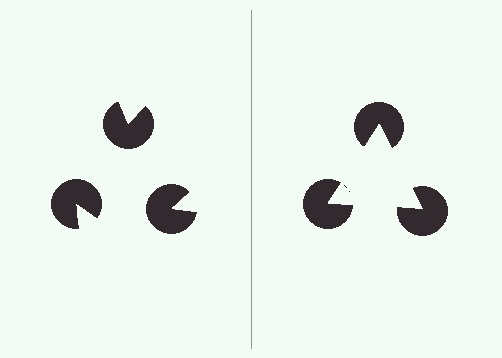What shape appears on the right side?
An illusory triangle.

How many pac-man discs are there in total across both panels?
6 — 3 on each side.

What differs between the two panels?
The pac-man discs are positioned identically on both sides; only the wedge orientations differ. On the right they align to a triangle; on the left they are misaligned.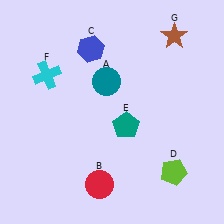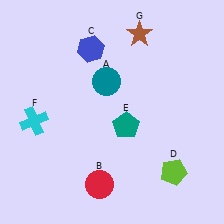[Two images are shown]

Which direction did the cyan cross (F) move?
The cyan cross (F) moved down.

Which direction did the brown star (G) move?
The brown star (G) moved left.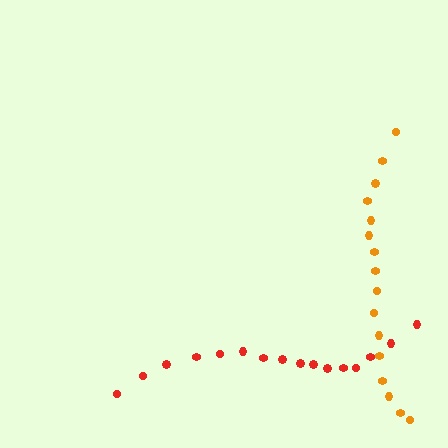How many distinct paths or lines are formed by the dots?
There are 2 distinct paths.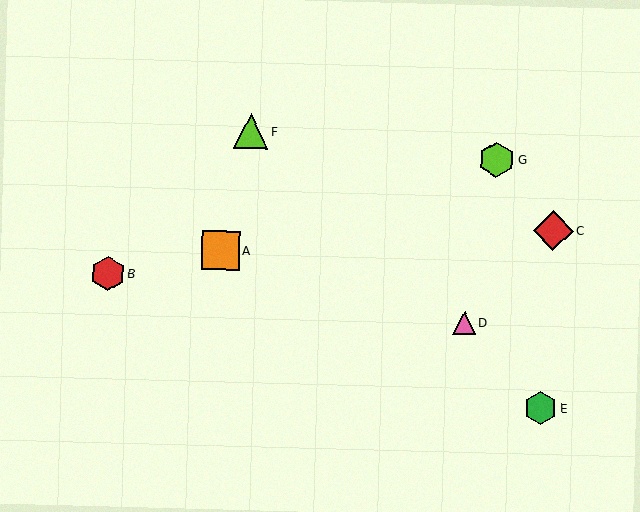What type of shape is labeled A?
Shape A is an orange square.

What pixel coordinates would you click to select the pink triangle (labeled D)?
Click at (464, 323) to select the pink triangle D.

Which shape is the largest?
The red diamond (labeled C) is the largest.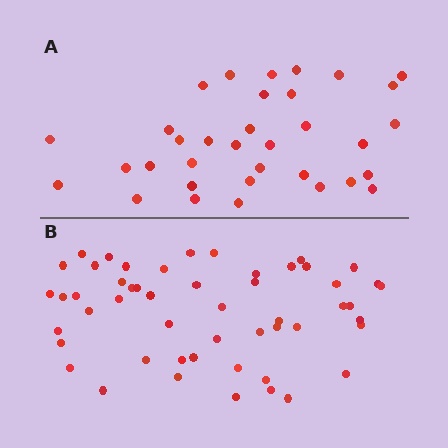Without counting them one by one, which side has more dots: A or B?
Region B (the bottom region) has more dots.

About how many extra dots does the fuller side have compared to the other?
Region B has approximately 20 more dots than region A.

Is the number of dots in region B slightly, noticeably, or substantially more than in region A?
Region B has substantially more. The ratio is roughly 1.5 to 1.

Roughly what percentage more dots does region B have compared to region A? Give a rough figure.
About 55% more.